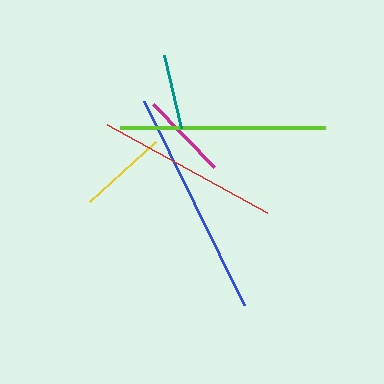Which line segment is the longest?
The blue line is the longest at approximately 227 pixels.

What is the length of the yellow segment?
The yellow segment is approximately 90 pixels long.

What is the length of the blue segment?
The blue segment is approximately 227 pixels long.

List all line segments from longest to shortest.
From longest to shortest: blue, lime, red, yellow, magenta, teal.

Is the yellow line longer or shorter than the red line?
The red line is longer than the yellow line.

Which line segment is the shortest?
The teal line is the shortest at approximately 74 pixels.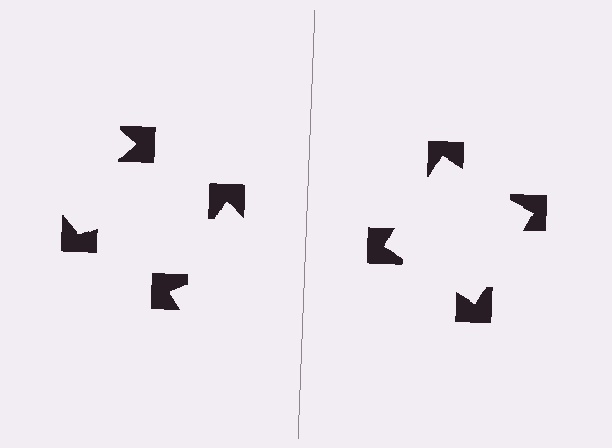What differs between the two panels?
The notched squares are positioned identically on both sides; only the wedge orientations differ. On the right they align to a square; on the left they are misaligned.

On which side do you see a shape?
An illusory square appears on the right side. On the left side the wedge cuts are rotated, so no coherent shape forms.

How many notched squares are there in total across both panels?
8 — 4 on each side.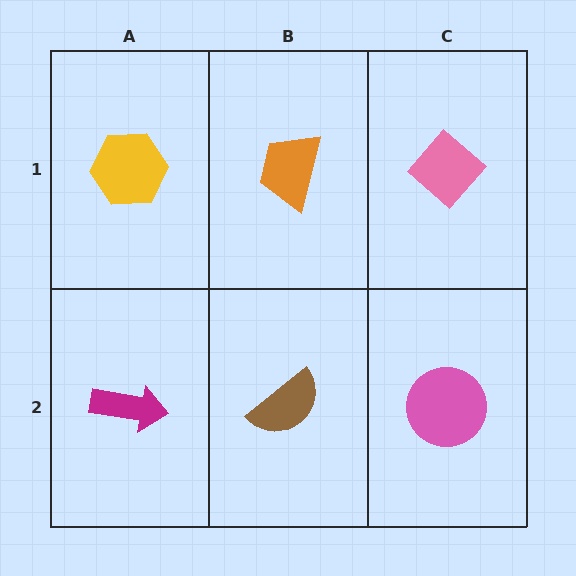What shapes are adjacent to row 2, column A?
A yellow hexagon (row 1, column A), a brown semicircle (row 2, column B).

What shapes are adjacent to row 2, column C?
A pink diamond (row 1, column C), a brown semicircle (row 2, column B).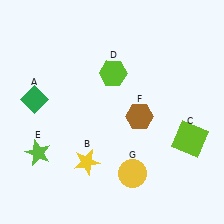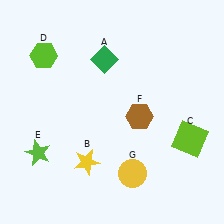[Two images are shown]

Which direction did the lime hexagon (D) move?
The lime hexagon (D) moved left.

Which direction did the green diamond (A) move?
The green diamond (A) moved right.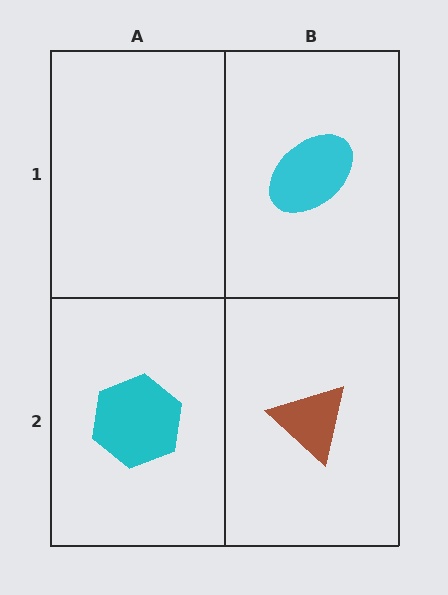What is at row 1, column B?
A cyan ellipse.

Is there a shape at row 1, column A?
No, that cell is empty.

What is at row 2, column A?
A cyan hexagon.